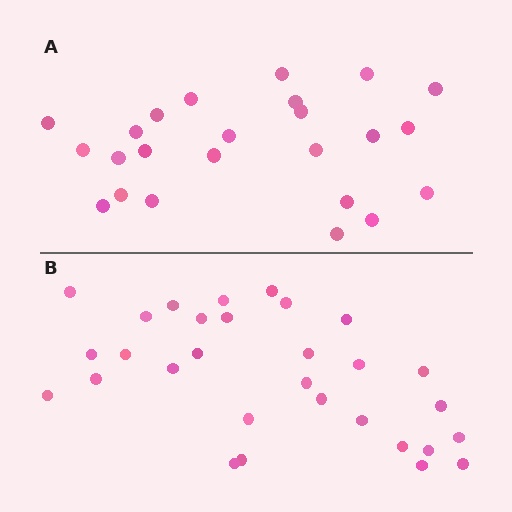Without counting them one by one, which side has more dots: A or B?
Region B (the bottom region) has more dots.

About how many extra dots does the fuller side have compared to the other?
Region B has about 6 more dots than region A.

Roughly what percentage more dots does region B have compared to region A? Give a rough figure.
About 25% more.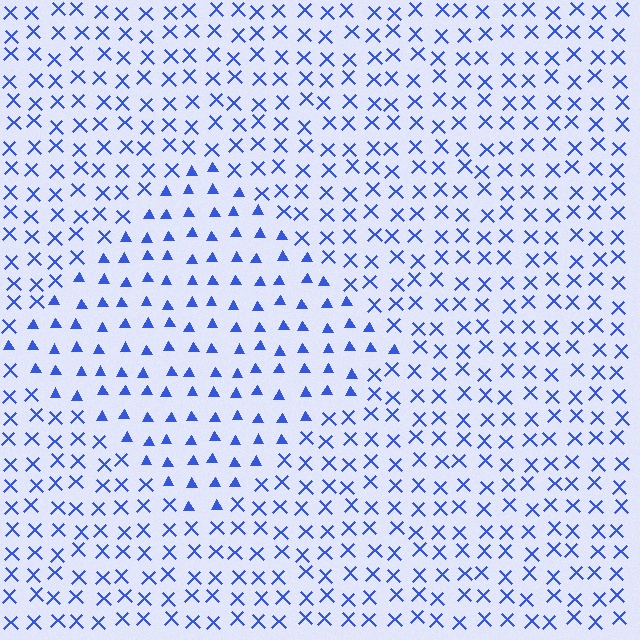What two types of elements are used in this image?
The image uses triangles inside the diamond region and X marks outside it.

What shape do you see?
I see a diamond.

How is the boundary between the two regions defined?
The boundary is defined by a change in element shape: triangles inside vs. X marks outside. All elements share the same color and spacing.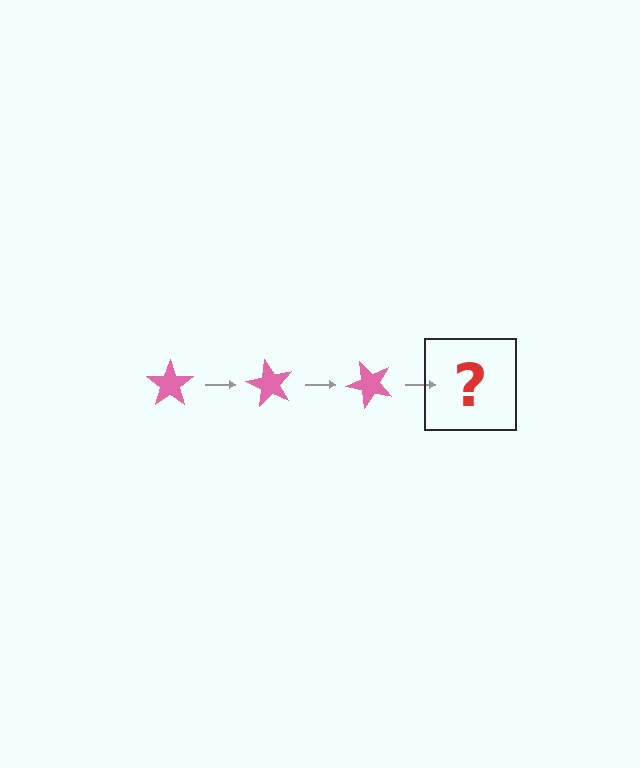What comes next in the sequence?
The next element should be a pink star rotated 180 degrees.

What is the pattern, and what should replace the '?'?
The pattern is that the star rotates 60 degrees each step. The '?' should be a pink star rotated 180 degrees.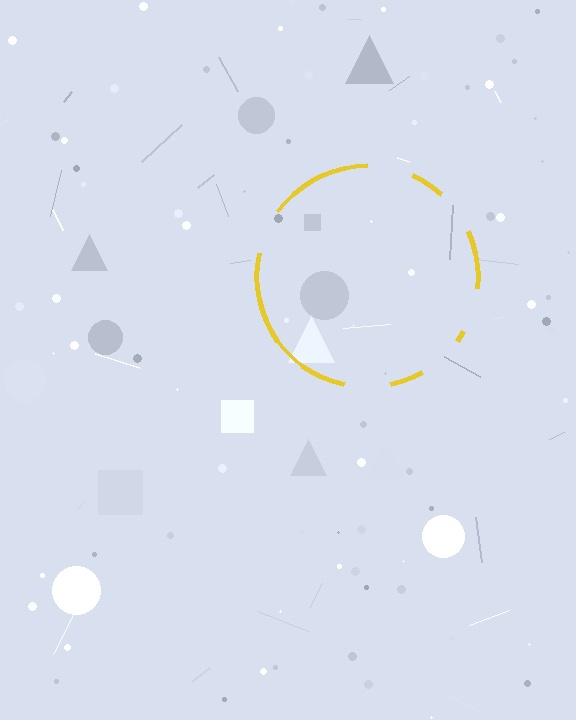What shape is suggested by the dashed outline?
The dashed outline suggests a circle.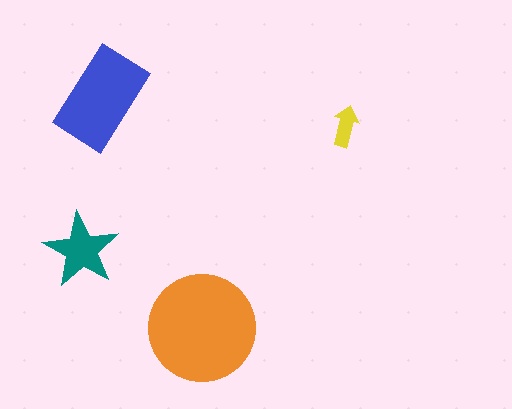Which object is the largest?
The orange circle.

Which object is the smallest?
The yellow arrow.